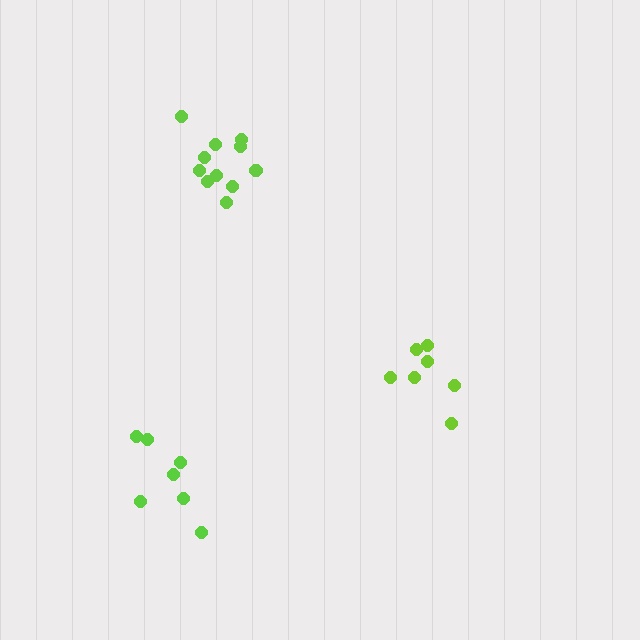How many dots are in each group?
Group 1: 11 dots, Group 2: 7 dots, Group 3: 7 dots (25 total).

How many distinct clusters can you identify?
There are 3 distinct clusters.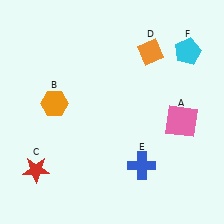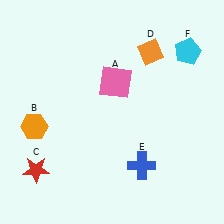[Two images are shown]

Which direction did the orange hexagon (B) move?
The orange hexagon (B) moved down.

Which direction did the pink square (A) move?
The pink square (A) moved left.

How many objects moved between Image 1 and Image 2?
2 objects moved between the two images.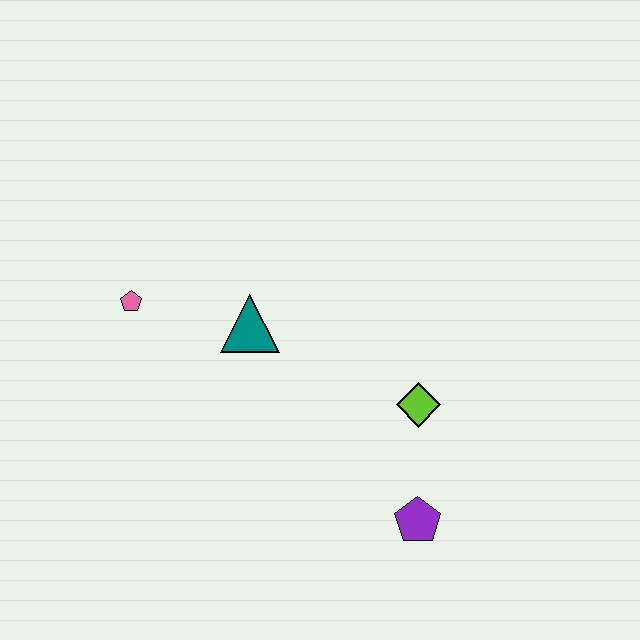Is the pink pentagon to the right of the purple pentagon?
No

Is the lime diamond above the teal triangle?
No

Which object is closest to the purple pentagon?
The lime diamond is closest to the purple pentagon.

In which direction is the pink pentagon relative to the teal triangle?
The pink pentagon is to the left of the teal triangle.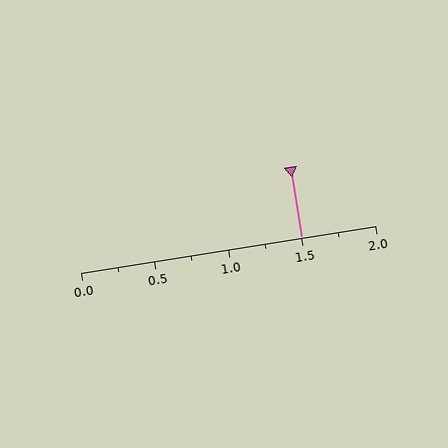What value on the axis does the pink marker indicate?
The marker indicates approximately 1.5.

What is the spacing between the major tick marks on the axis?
The major ticks are spaced 0.5 apart.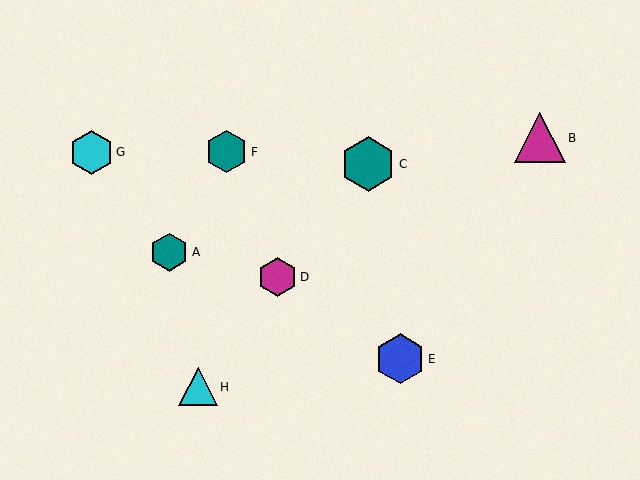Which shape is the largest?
The teal hexagon (labeled C) is the largest.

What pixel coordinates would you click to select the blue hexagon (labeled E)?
Click at (400, 359) to select the blue hexagon E.